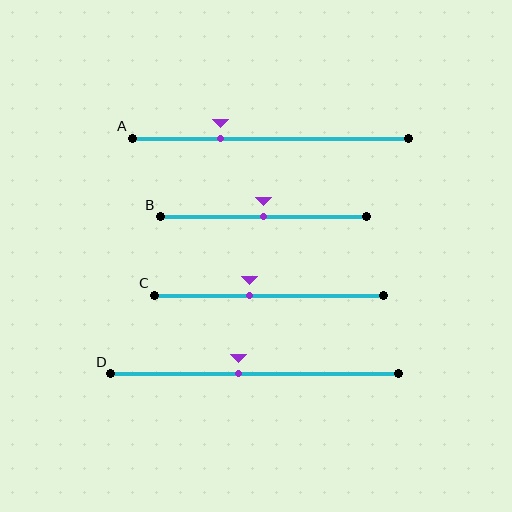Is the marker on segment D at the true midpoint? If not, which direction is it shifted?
No, the marker on segment D is shifted to the left by about 6% of the segment length.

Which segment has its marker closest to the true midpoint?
Segment B has its marker closest to the true midpoint.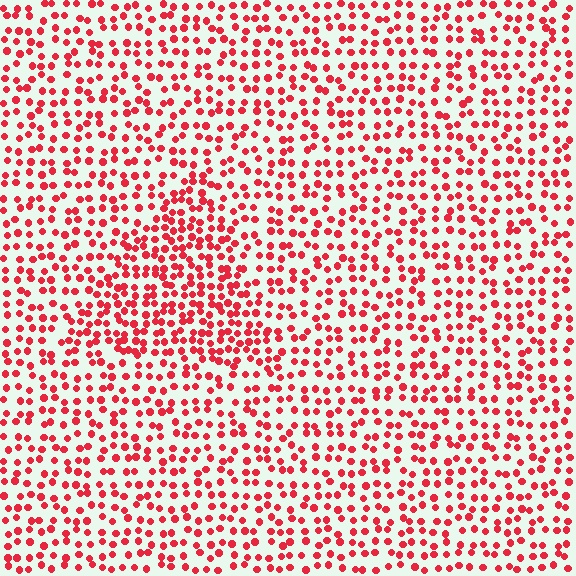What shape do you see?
I see a triangle.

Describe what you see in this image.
The image contains small red elements arranged at two different densities. A triangle-shaped region is visible where the elements are more densely packed than the surrounding area.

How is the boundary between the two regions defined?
The boundary is defined by a change in element density (approximately 1.6x ratio). All elements are the same color, size, and shape.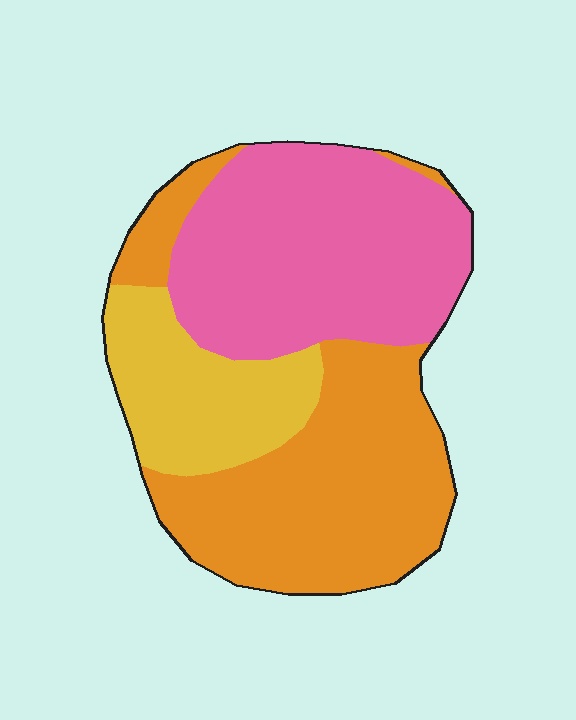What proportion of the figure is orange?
Orange takes up about two fifths (2/5) of the figure.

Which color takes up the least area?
Yellow, at roughly 20%.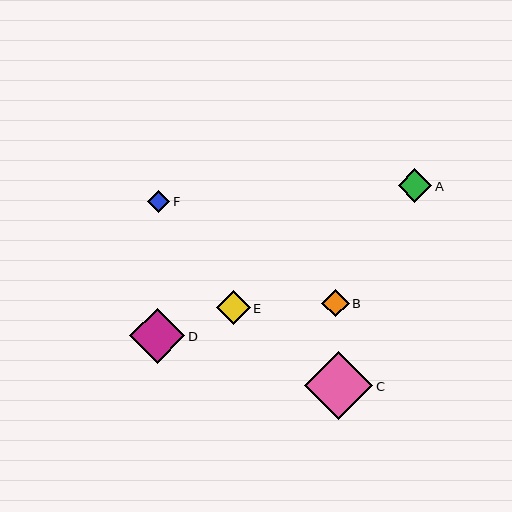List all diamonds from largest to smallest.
From largest to smallest: C, D, A, E, B, F.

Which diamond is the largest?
Diamond C is the largest with a size of approximately 68 pixels.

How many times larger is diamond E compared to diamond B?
Diamond E is approximately 1.2 times the size of diamond B.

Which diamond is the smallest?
Diamond F is the smallest with a size of approximately 23 pixels.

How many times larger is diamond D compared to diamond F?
Diamond D is approximately 2.4 times the size of diamond F.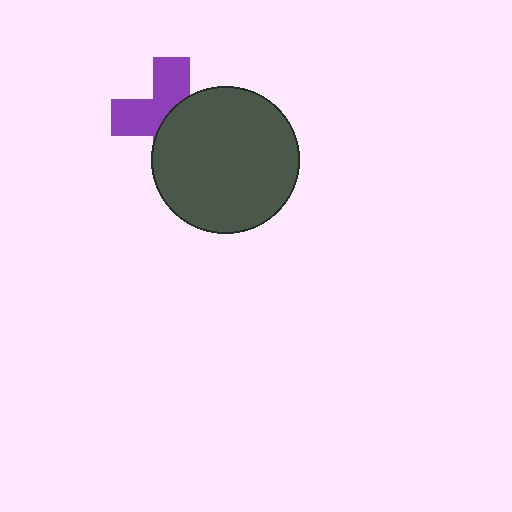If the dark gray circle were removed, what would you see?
You would see the complete purple cross.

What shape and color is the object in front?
The object in front is a dark gray circle.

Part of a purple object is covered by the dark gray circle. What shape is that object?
It is a cross.